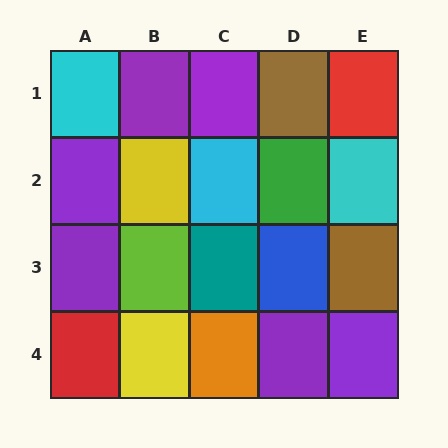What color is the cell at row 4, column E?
Purple.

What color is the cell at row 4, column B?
Yellow.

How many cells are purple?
6 cells are purple.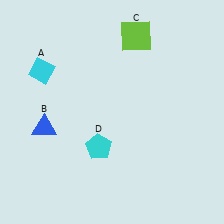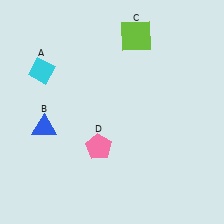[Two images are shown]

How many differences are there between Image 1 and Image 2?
There is 1 difference between the two images.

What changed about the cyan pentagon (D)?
In Image 1, D is cyan. In Image 2, it changed to pink.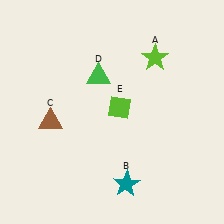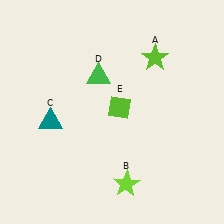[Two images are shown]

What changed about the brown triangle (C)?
In Image 1, C is brown. In Image 2, it changed to teal.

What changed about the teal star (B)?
In Image 1, B is teal. In Image 2, it changed to lime.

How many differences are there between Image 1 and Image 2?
There are 2 differences between the two images.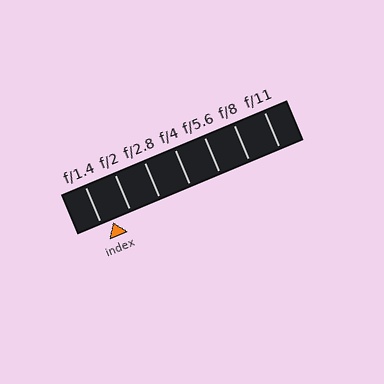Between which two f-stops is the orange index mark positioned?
The index mark is between f/1.4 and f/2.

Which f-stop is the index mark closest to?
The index mark is closest to f/1.4.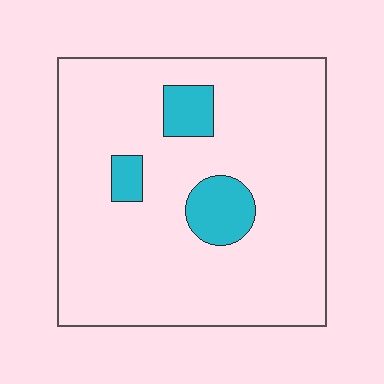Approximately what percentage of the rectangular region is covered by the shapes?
Approximately 10%.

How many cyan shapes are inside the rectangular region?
3.